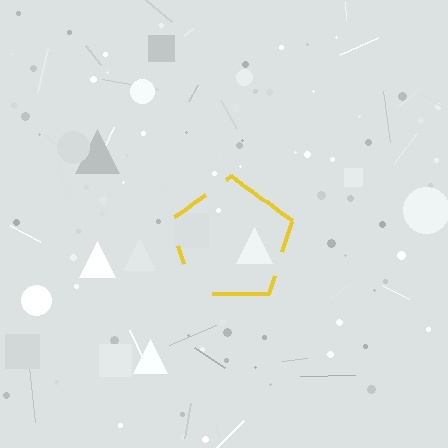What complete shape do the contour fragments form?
The contour fragments form a pentagon.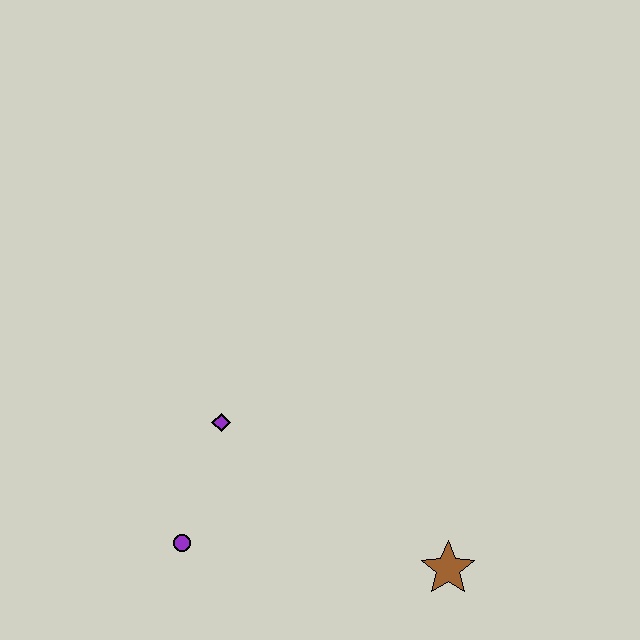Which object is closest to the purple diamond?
The purple circle is closest to the purple diamond.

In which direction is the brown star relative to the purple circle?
The brown star is to the right of the purple circle.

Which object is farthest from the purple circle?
The brown star is farthest from the purple circle.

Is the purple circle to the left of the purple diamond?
Yes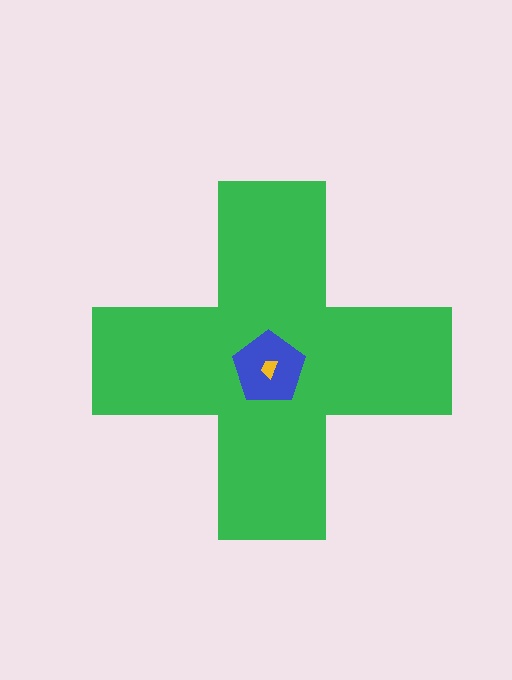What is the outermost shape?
The green cross.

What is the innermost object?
The yellow trapezoid.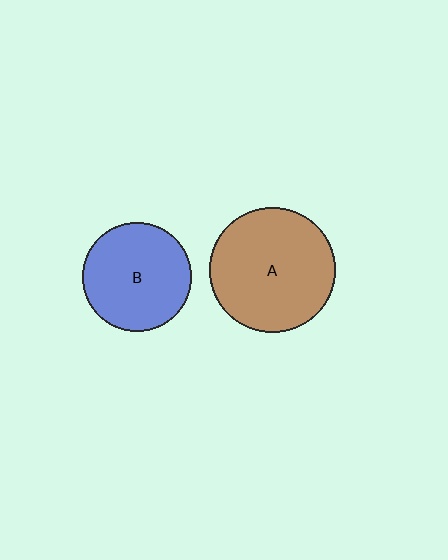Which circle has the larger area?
Circle A (brown).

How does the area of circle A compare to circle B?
Approximately 1.3 times.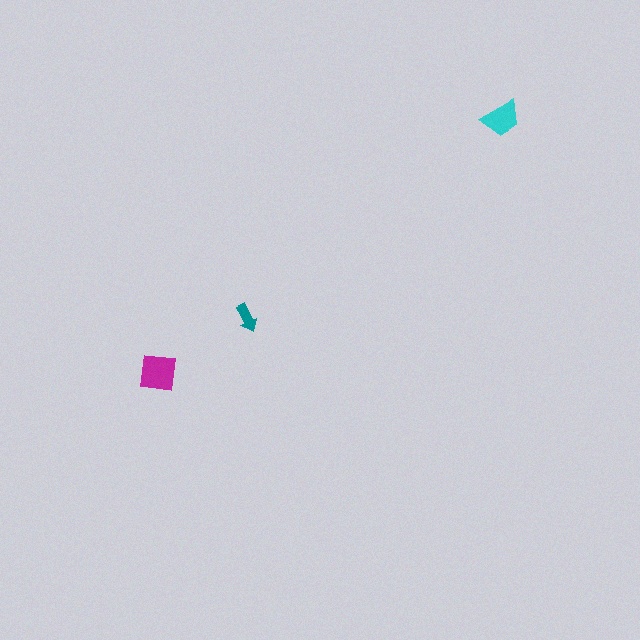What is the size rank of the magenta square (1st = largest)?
1st.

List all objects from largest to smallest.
The magenta square, the cyan trapezoid, the teal arrow.